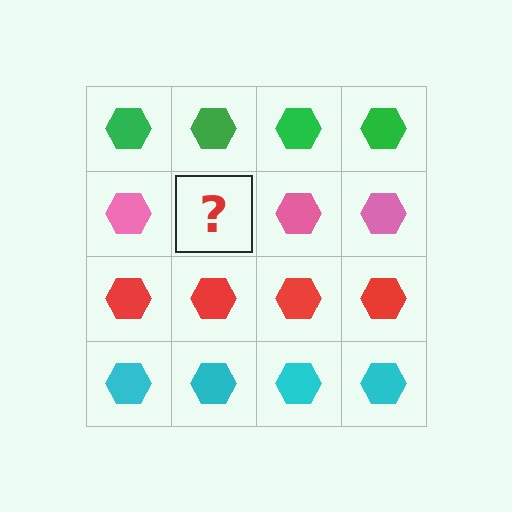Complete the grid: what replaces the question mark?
The question mark should be replaced with a pink hexagon.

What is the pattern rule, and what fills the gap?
The rule is that each row has a consistent color. The gap should be filled with a pink hexagon.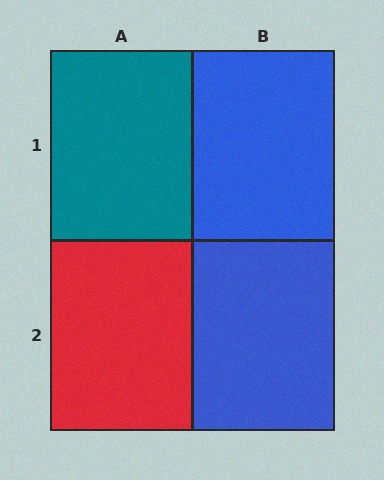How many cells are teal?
1 cell is teal.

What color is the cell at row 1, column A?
Teal.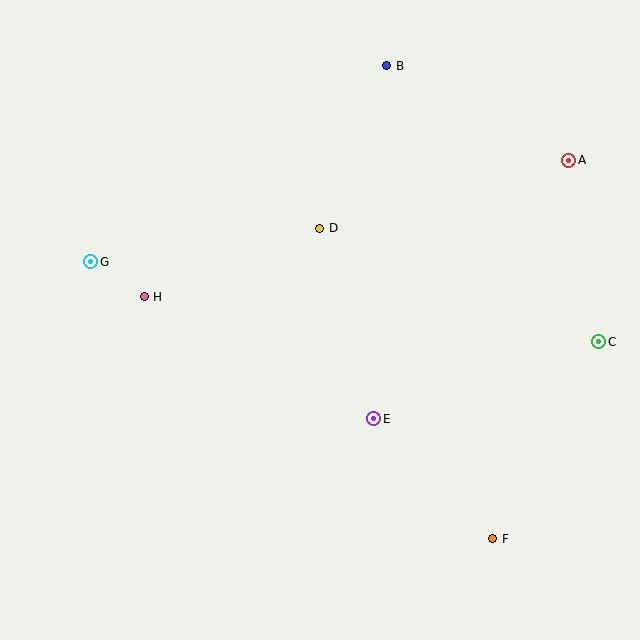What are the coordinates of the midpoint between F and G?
The midpoint between F and G is at (291, 400).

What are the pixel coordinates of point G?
Point G is at (90, 261).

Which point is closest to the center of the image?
Point D at (319, 228) is closest to the center.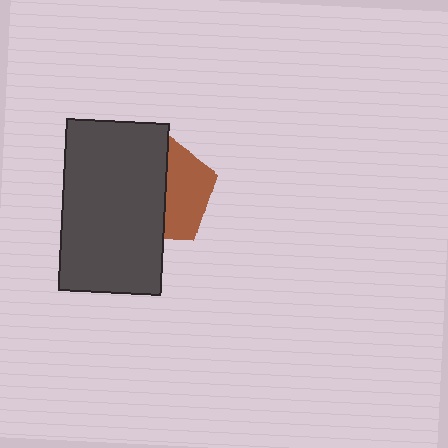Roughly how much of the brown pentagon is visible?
A small part of it is visible (roughly 42%).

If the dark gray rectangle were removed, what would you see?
You would see the complete brown pentagon.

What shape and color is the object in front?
The object in front is a dark gray rectangle.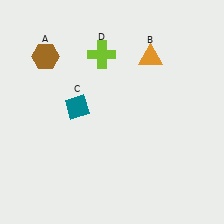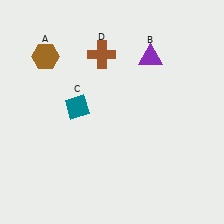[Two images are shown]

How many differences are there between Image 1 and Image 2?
There are 2 differences between the two images.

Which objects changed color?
B changed from orange to purple. D changed from lime to brown.